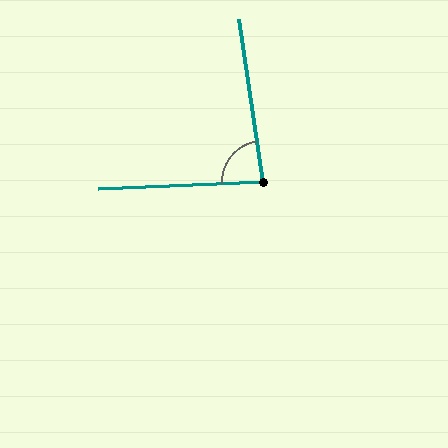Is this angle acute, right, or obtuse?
It is acute.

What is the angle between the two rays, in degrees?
Approximately 84 degrees.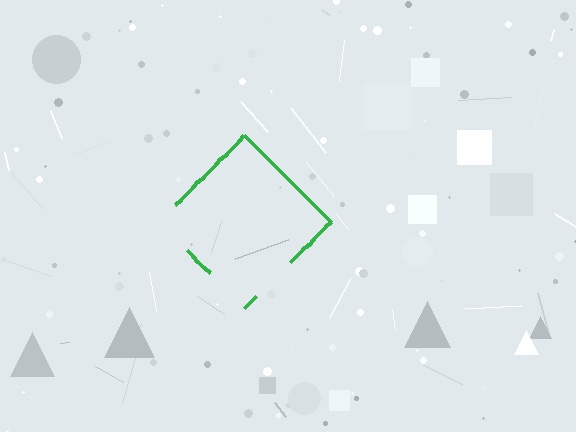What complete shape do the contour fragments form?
The contour fragments form a diamond.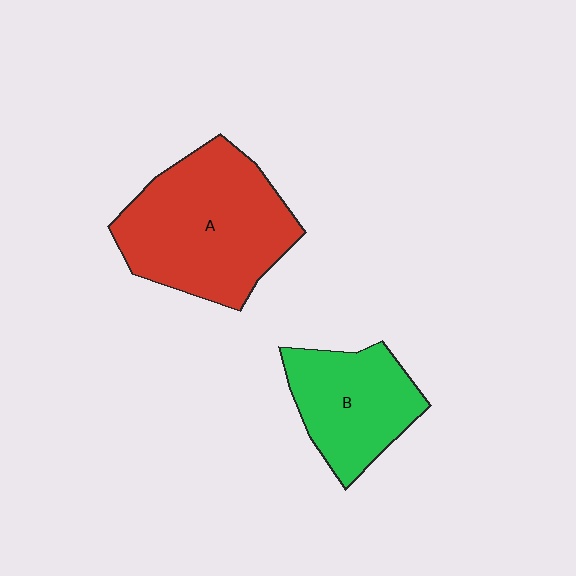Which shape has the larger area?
Shape A (red).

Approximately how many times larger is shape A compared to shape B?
Approximately 1.6 times.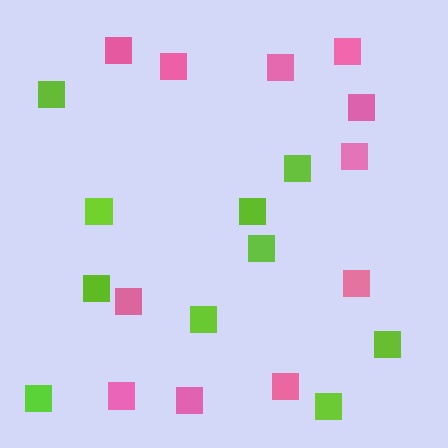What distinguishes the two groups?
There are 2 groups: one group of pink squares (11) and one group of lime squares (10).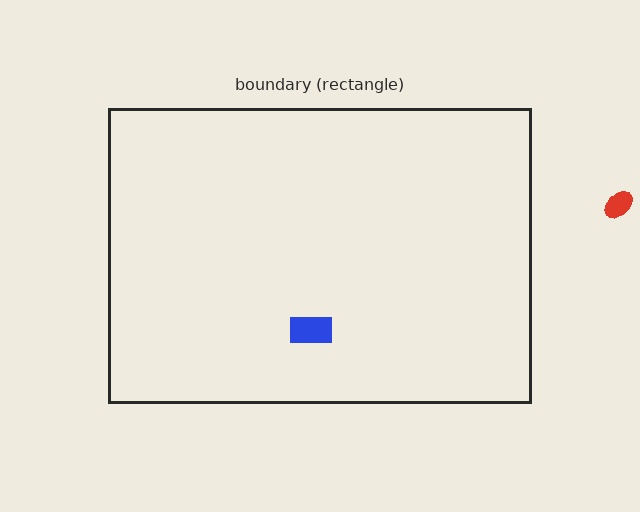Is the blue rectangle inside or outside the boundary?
Inside.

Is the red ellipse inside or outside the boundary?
Outside.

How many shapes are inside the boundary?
1 inside, 1 outside.